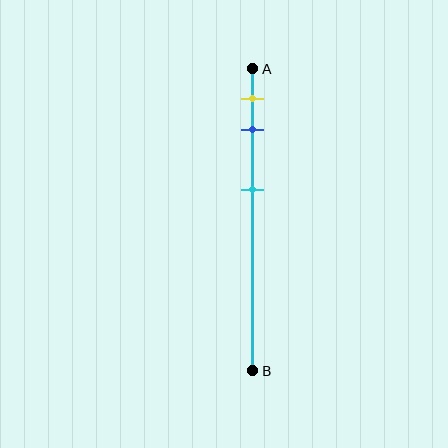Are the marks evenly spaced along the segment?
No, the marks are not evenly spaced.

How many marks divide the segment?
There are 3 marks dividing the segment.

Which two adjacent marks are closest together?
The yellow and blue marks are the closest adjacent pair.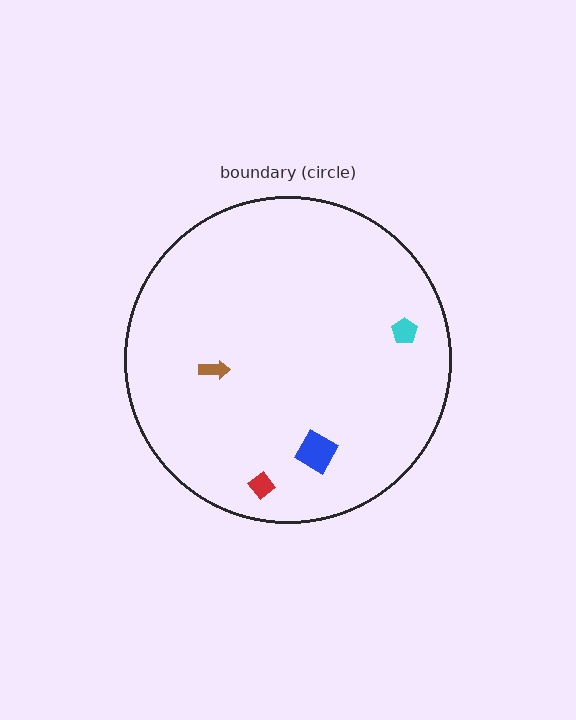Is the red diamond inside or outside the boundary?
Inside.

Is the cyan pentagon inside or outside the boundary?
Inside.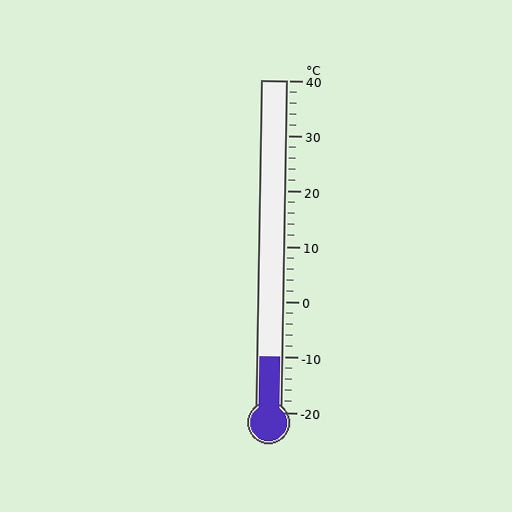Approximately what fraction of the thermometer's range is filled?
The thermometer is filled to approximately 15% of its range.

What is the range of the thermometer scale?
The thermometer scale ranges from -20°C to 40°C.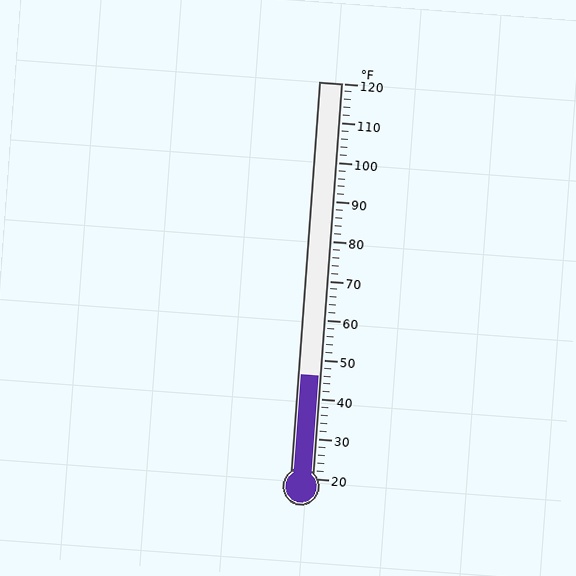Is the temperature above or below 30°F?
The temperature is above 30°F.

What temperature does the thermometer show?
The thermometer shows approximately 46°F.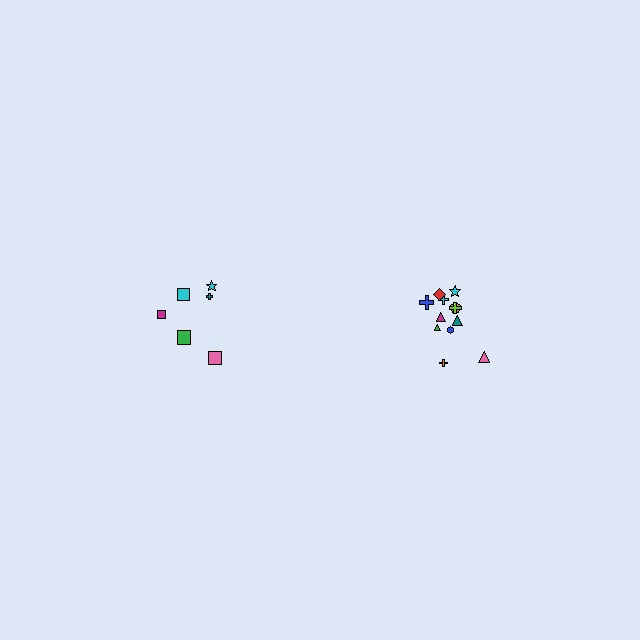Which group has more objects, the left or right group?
The right group.